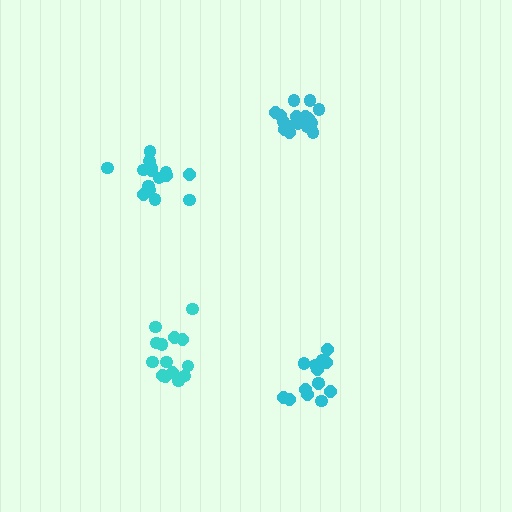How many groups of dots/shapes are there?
There are 4 groups.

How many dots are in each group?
Group 1: 14 dots, Group 2: 15 dots, Group 3: 16 dots, Group 4: 14 dots (59 total).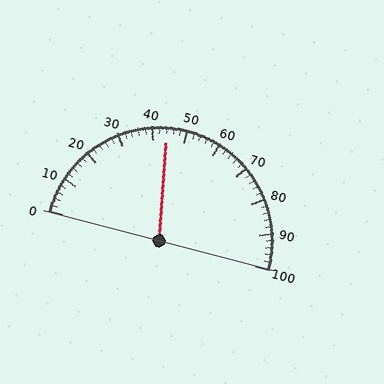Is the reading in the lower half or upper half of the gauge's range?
The reading is in the lower half of the range (0 to 100).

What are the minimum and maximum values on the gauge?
The gauge ranges from 0 to 100.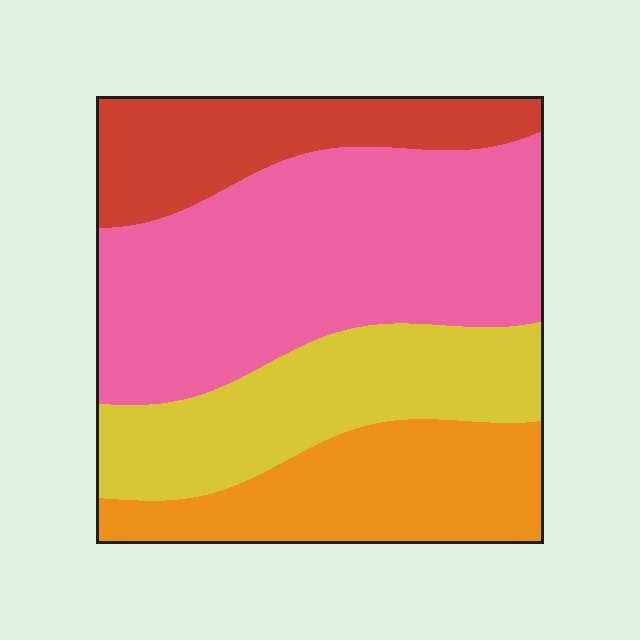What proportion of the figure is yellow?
Yellow takes up less than a quarter of the figure.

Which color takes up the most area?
Pink, at roughly 40%.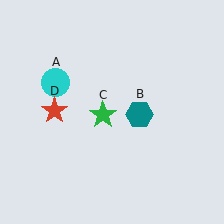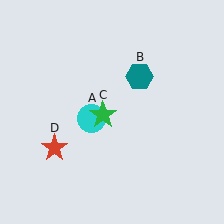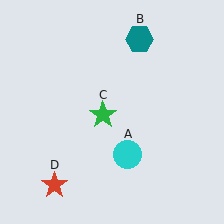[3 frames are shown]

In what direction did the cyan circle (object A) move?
The cyan circle (object A) moved down and to the right.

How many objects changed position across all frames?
3 objects changed position: cyan circle (object A), teal hexagon (object B), red star (object D).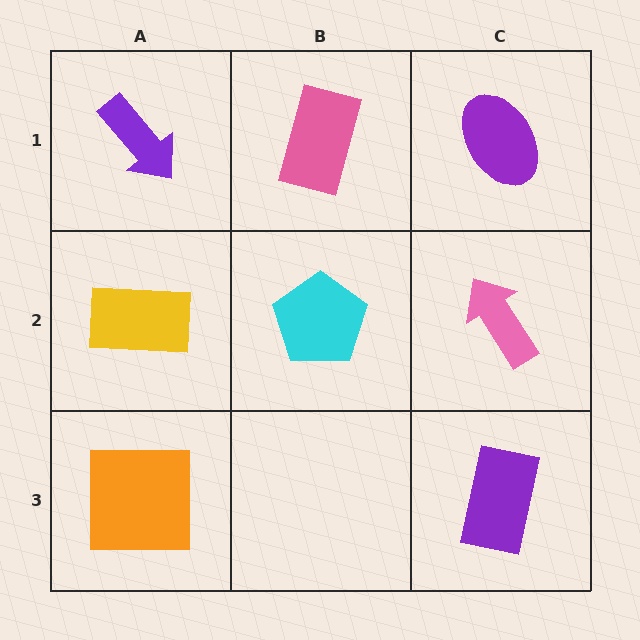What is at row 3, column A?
An orange square.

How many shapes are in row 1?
3 shapes.